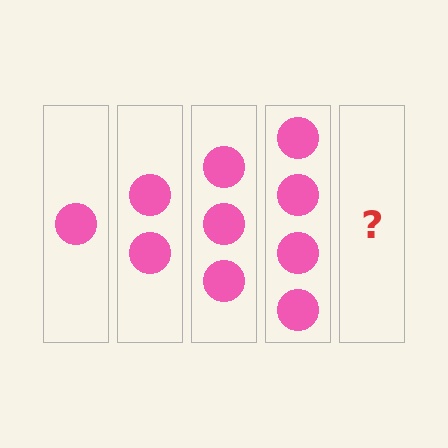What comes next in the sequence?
The next element should be 5 circles.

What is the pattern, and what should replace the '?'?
The pattern is that each step adds one more circle. The '?' should be 5 circles.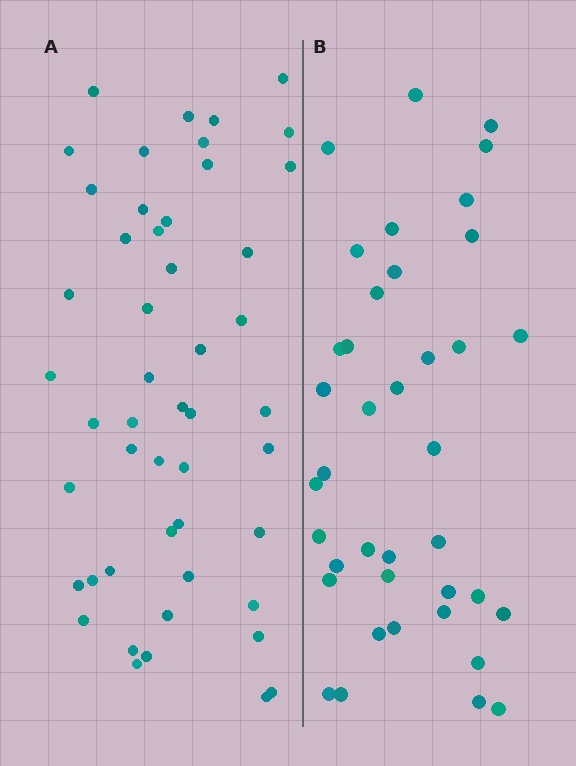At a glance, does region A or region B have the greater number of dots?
Region A (the left region) has more dots.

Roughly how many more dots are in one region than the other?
Region A has roughly 10 or so more dots than region B.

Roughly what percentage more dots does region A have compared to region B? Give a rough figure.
About 25% more.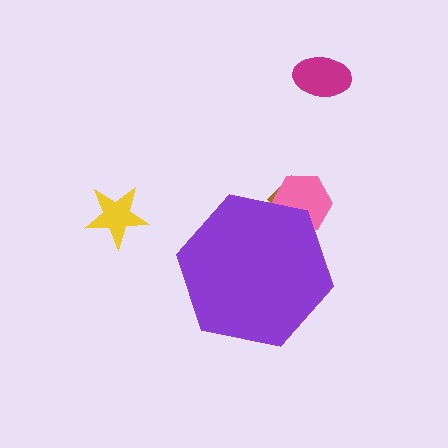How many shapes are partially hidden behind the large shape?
2 shapes are partially hidden.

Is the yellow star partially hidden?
No, the yellow star is fully visible.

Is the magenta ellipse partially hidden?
No, the magenta ellipse is fully visible.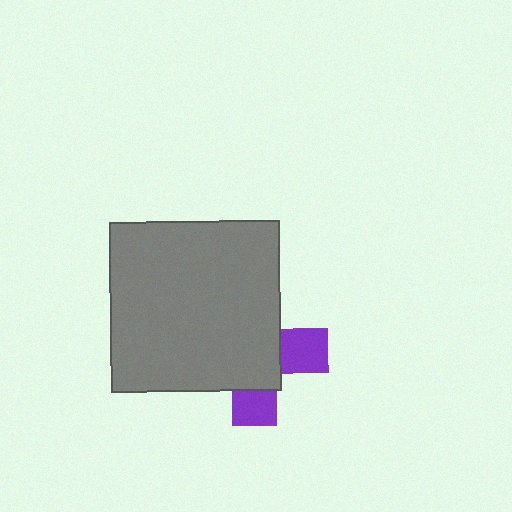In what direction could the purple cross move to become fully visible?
The purple cross could move toward the lower-right. That would shift it out from behind the gray square entirely.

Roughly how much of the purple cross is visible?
A small part of it is visible (roughly 33%).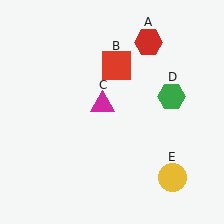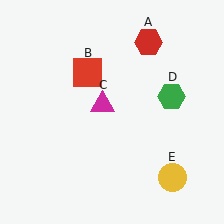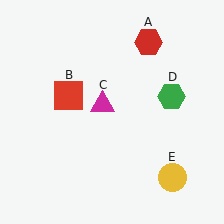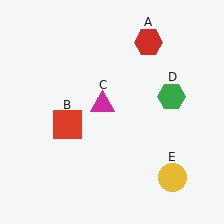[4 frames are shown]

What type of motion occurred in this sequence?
The red square (object B) rotated counterclockwise around the center of the scene.